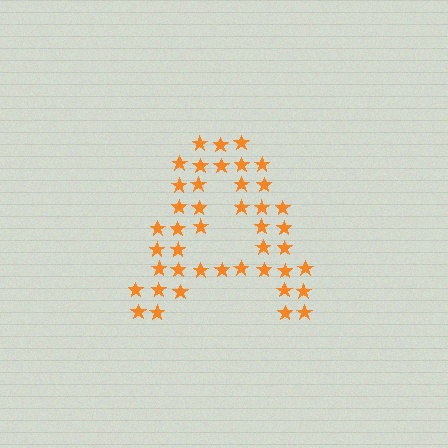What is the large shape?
The large shape is the letter A.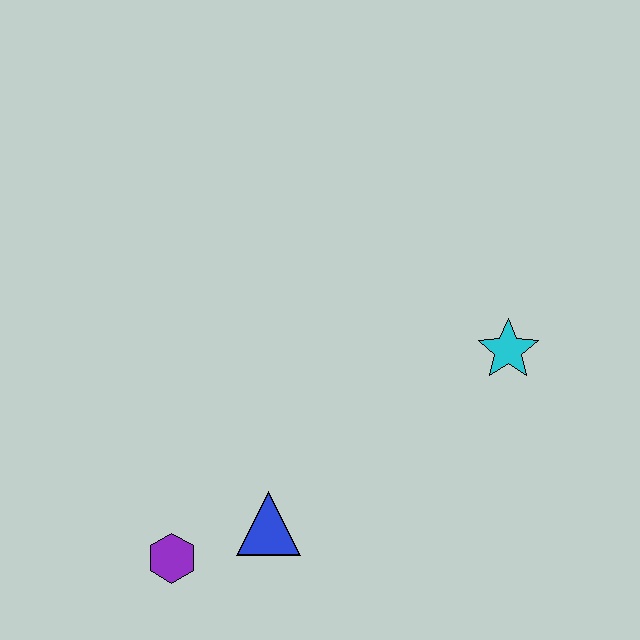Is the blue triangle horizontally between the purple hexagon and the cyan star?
Yes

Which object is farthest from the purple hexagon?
The cyan star is farthest from the purple hexagon.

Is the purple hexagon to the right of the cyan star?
No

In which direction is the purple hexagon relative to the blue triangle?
The purple hexagon is to the left of the blue triangle.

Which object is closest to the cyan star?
The blue triangle is closest to the cyan star.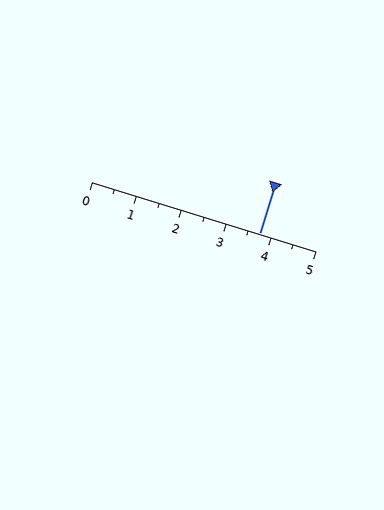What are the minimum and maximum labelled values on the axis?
The axis runs from 0 to 5.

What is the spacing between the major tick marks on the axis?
The major ticks are spaced 1 apart.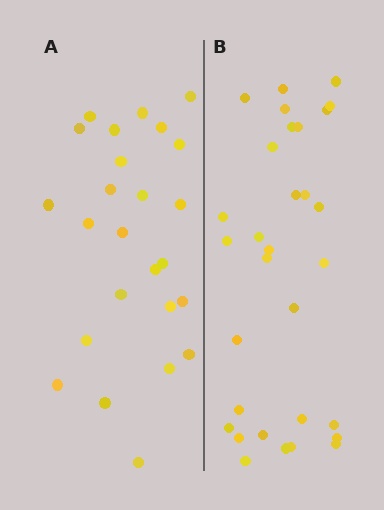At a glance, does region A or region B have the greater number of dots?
Region B (the right region) has more dots.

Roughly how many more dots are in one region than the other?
Region B has about 6 more dots than region A.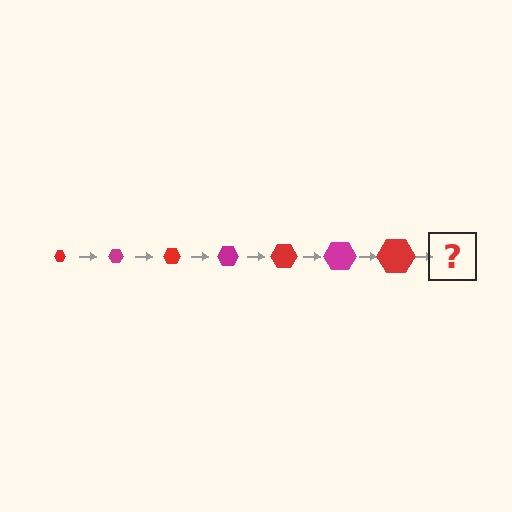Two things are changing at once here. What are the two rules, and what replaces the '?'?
The two rules are that the hexagon grows larger each step and the color cycles through red and magenta. The '?' should be a magenta hexagon, larger than the previous one.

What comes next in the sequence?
The next element should be a magenta hexagon, larger than the previous one.